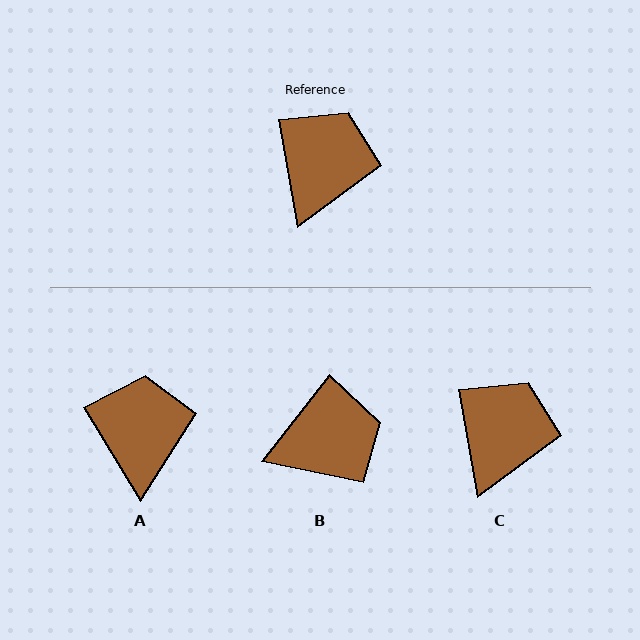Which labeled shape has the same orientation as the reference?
C.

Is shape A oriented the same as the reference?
No, it is off by about 21 degrees.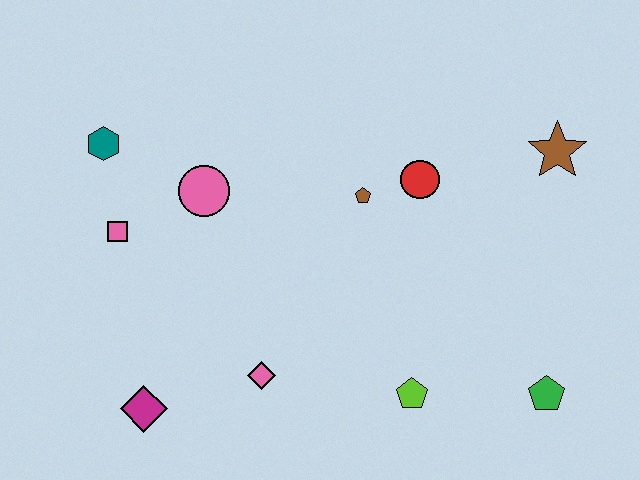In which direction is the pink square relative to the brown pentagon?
The pink square is to the left of the brown pentagon.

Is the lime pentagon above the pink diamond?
No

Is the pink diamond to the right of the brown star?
No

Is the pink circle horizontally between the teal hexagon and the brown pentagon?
Yes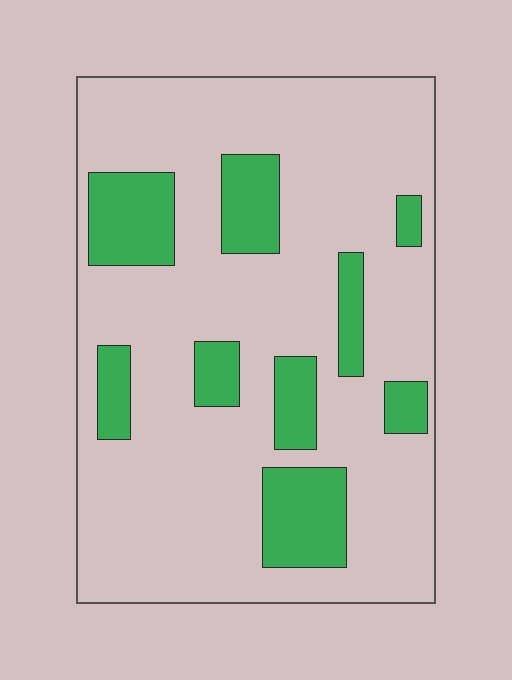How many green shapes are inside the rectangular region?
9.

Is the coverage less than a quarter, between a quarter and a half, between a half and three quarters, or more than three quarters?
Less than a quarter.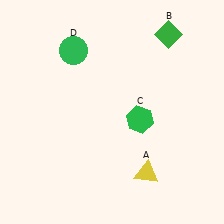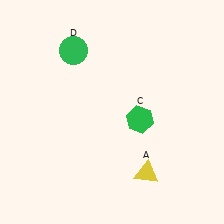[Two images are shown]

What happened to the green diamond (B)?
The green diamond (B) was removed in Image 2. It was in the top-right area of Image 1.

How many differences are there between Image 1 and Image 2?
There is 1 difference between the two images.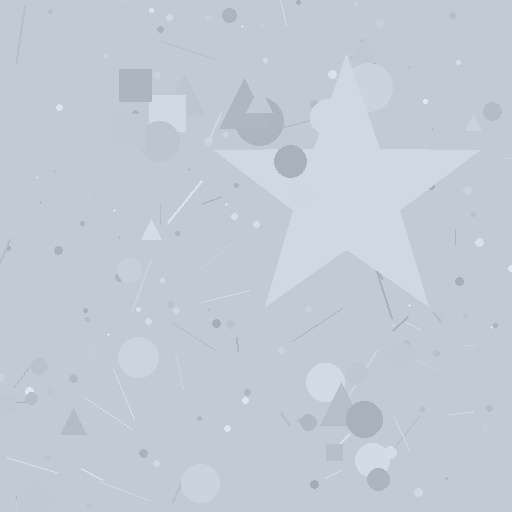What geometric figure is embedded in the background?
A star is embedded in the background.